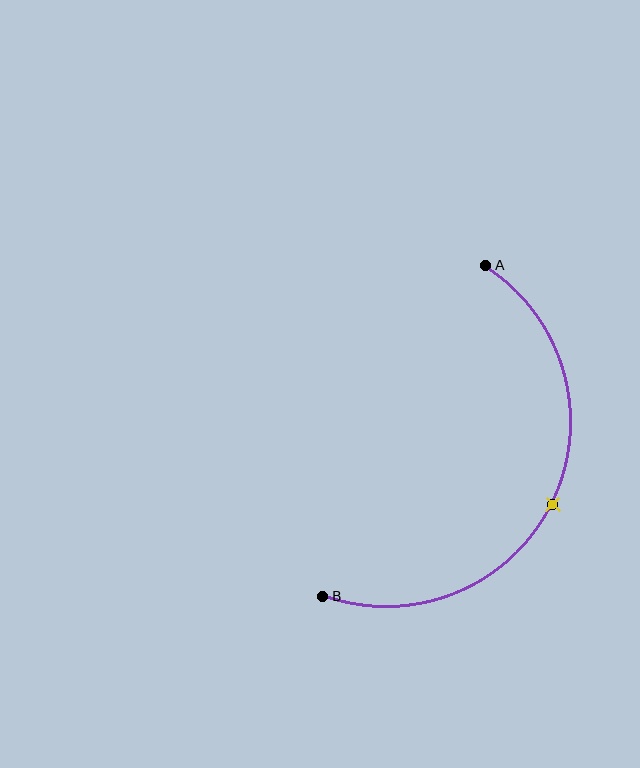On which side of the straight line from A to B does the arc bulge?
The arc bulges to the right of the straight line connecting A and B.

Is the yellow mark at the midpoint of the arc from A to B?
Yes. The yellow mark lies on the arc at equal arc-length from both A and B — it is the arc midpoint.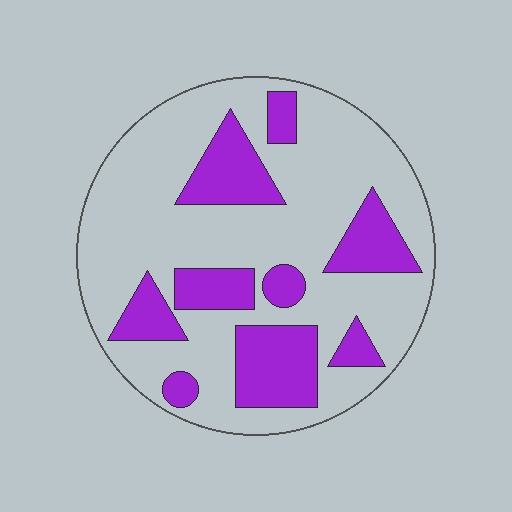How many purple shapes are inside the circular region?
9.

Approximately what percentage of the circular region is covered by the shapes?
Approximately 30%.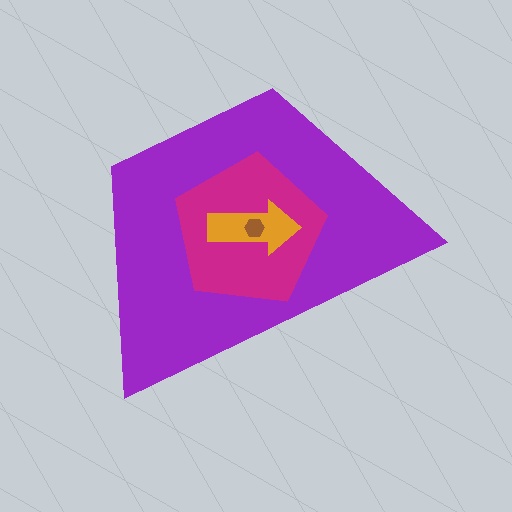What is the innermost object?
The brown hexagon.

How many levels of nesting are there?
4.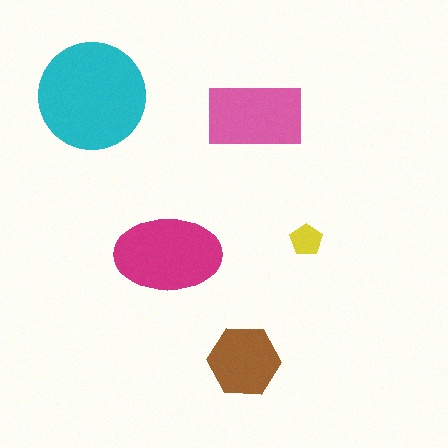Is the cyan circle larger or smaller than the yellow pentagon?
Larger.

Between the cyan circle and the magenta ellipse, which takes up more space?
The cyan circle.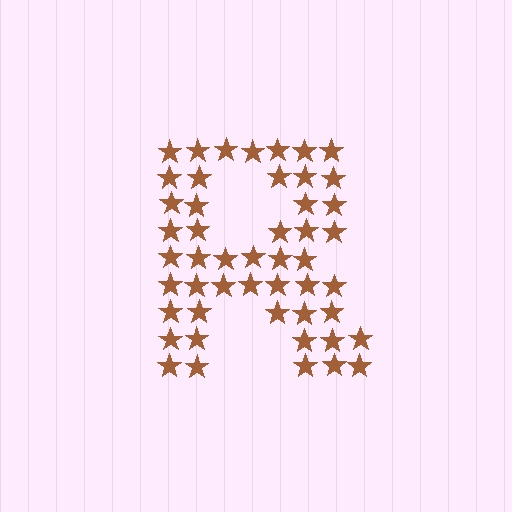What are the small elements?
The small elements are stars.